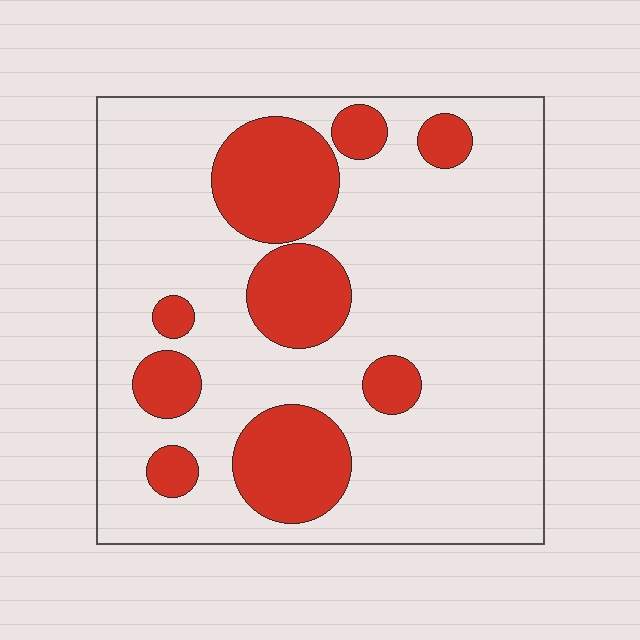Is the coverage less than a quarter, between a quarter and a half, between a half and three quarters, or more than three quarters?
Less than a quarter.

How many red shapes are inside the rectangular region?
9.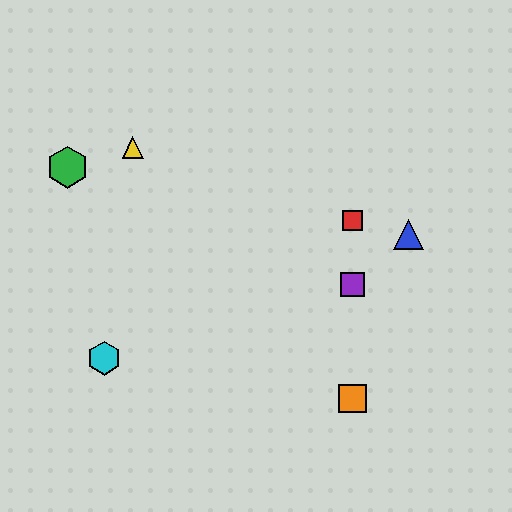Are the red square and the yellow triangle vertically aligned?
No, the red square is at x≈352 and the yellow triangle is at x≈133.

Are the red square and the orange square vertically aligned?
Yes, both are at x≈352.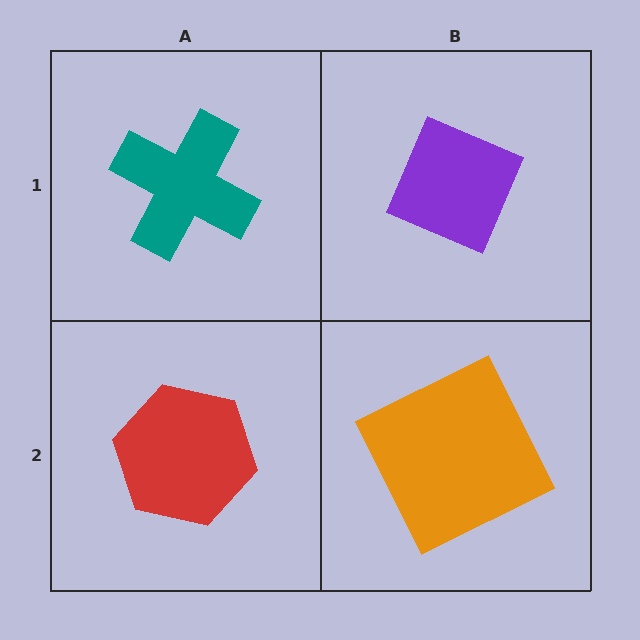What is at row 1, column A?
A teal cross.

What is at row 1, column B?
A purple diamond.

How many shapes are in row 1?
2 shapes.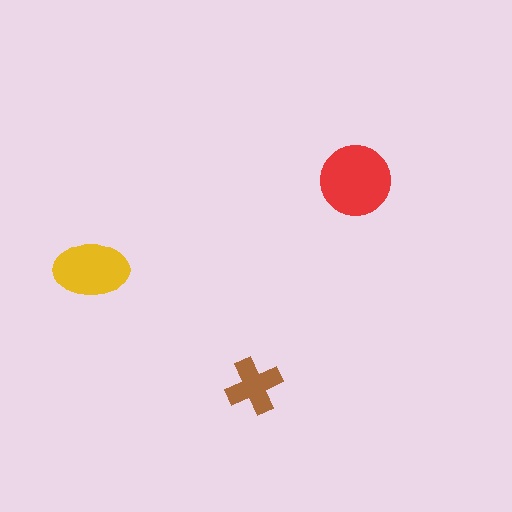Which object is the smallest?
The brown cross.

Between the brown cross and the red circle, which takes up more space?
The red circle.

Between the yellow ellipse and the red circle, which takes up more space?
The red circle.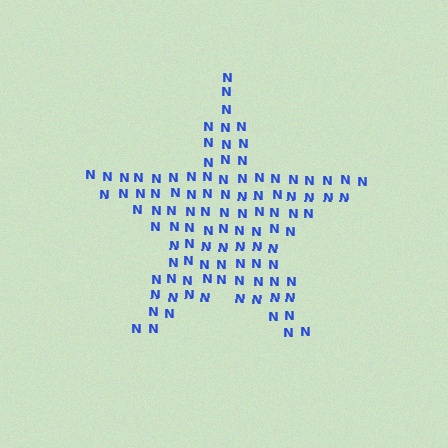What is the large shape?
The large shape is a star.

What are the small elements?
The small elements are letter N's.